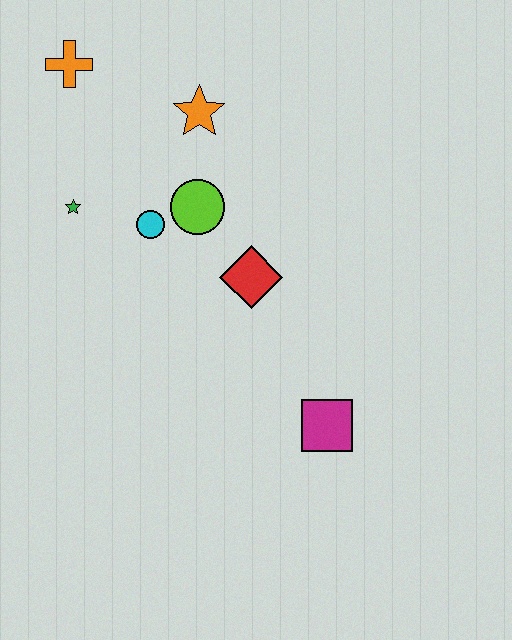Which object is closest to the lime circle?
The cyan circle is closest to the lime circle.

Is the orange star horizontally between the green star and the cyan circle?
No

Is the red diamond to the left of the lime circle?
No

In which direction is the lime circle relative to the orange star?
The lime circle is below the orange star.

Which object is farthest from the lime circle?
The magenta square is farthest from the lime circle.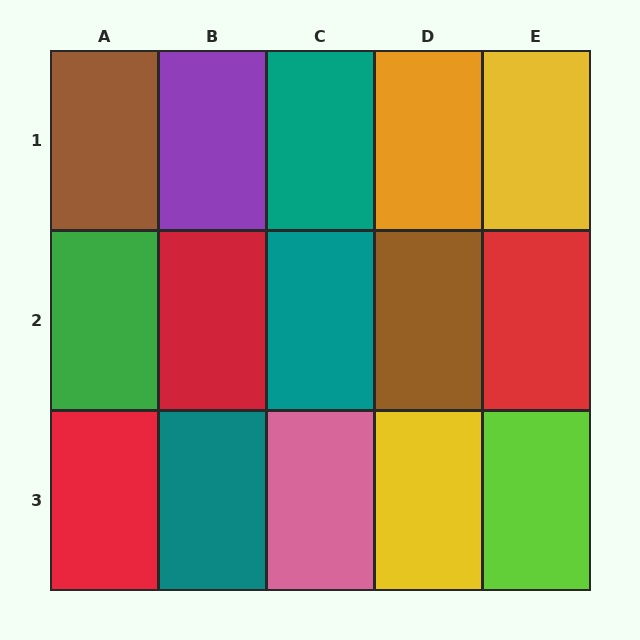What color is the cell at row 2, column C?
Teal.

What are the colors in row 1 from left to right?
Brown, purple, teal, orange, yellow.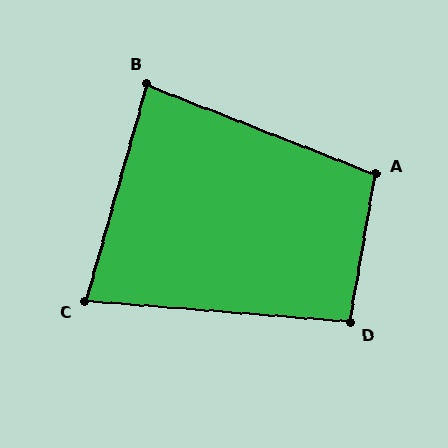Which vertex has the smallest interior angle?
C, at approximately 78 degrees.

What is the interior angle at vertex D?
Approximately 95 degrees (obtuse).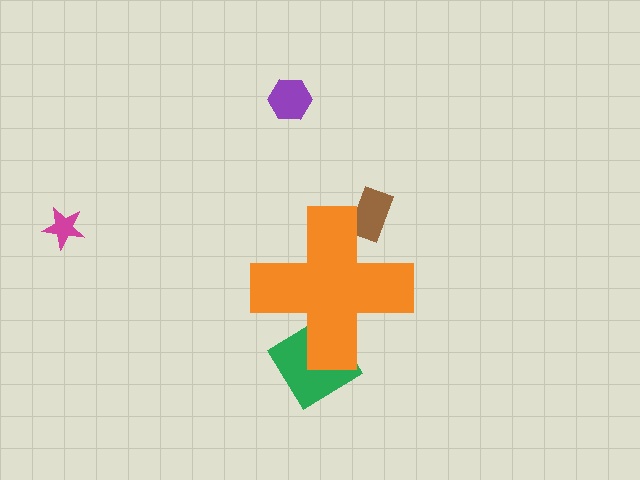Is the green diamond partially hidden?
Yes, the green diamond is partially hidden behind the orange cross.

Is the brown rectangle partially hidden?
Yes, the brown rectangle is partially hidden behind the orange cross.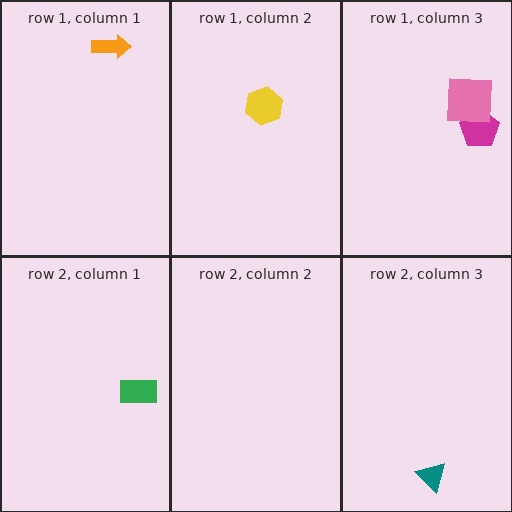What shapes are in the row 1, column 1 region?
The orange arrow.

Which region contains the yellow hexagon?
The row 1, column 2 region.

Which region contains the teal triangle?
The row 2, column 3 region.